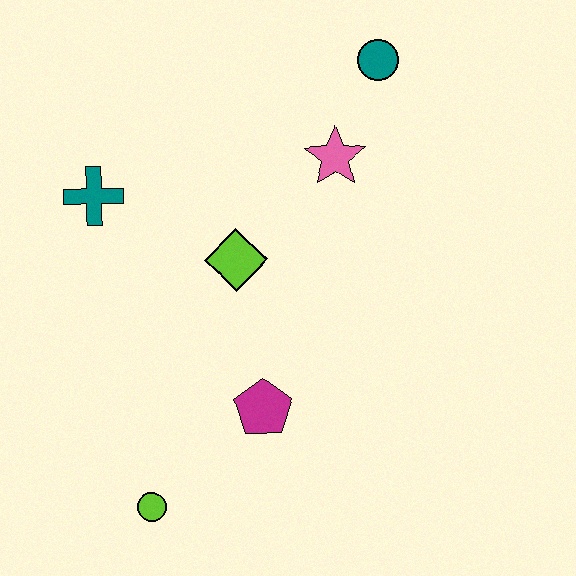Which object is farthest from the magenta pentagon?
The teal circle is farthest from the magenta pentagon.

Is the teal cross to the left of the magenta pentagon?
Yes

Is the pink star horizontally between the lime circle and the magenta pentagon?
No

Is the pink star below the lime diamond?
No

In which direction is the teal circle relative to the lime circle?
The teal circle is above the lime circle.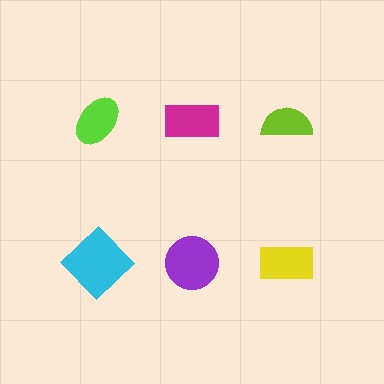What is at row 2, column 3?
A yellow rectangle.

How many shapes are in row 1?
3 shapes.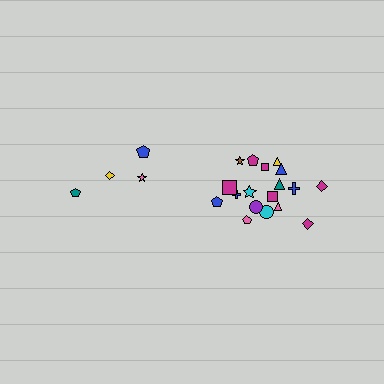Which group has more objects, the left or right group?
The right group.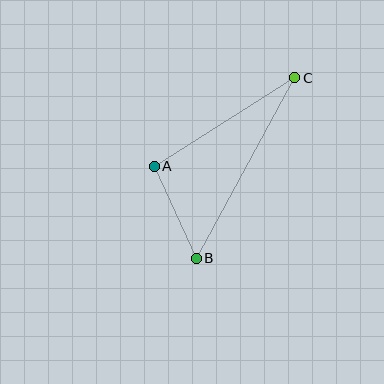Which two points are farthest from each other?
Points B and C are farthest from each other.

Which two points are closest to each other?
Points A and B are closest to each other.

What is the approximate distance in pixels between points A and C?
The distance between A and C is approximately 166 pixels.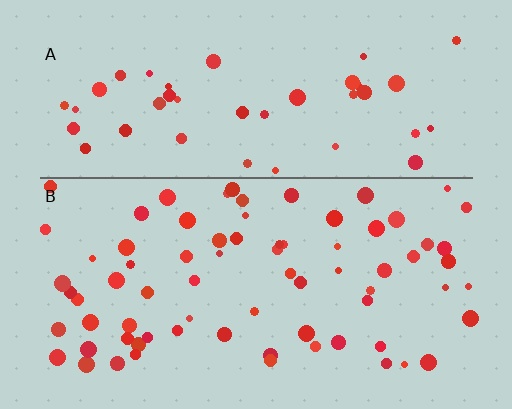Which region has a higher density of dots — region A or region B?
B (the bottom).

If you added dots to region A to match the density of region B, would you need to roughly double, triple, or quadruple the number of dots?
Approximately double.